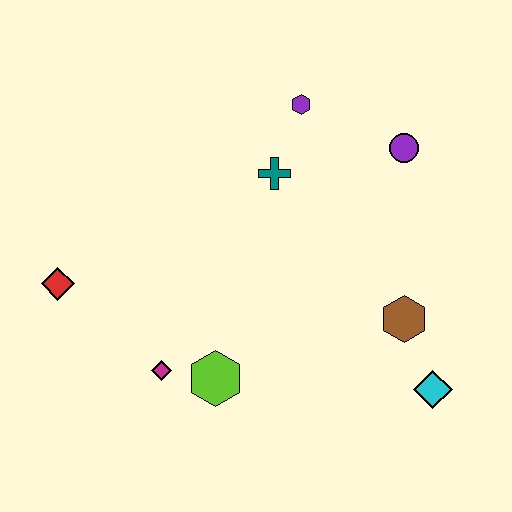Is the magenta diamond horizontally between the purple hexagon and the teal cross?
No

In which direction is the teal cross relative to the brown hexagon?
The teal cross is above the brown hexagon.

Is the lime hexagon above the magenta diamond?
No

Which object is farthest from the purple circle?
The red diamond is farthest from the purple circle.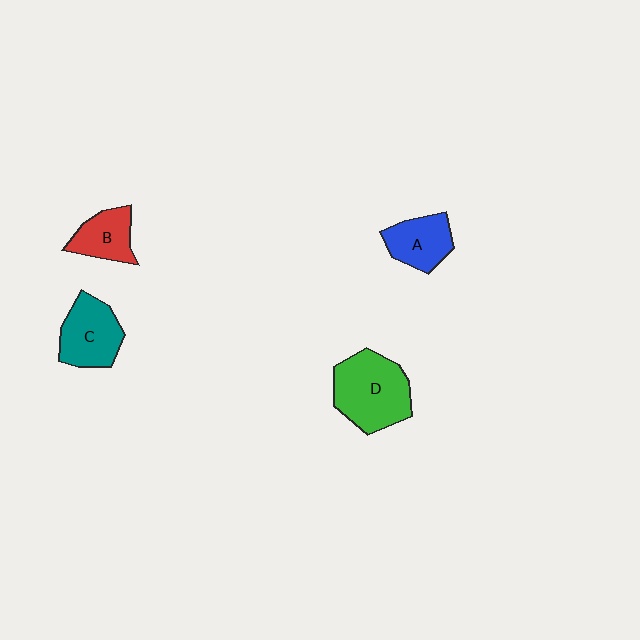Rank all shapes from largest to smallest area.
From largest to smallest: D (green), C (teal), A (blue), B (red).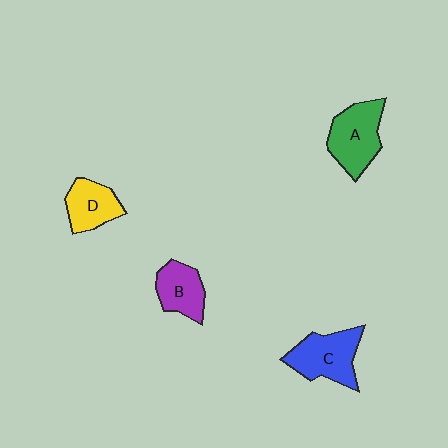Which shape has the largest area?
Shape A (green).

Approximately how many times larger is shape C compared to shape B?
Approximately 1.4 times.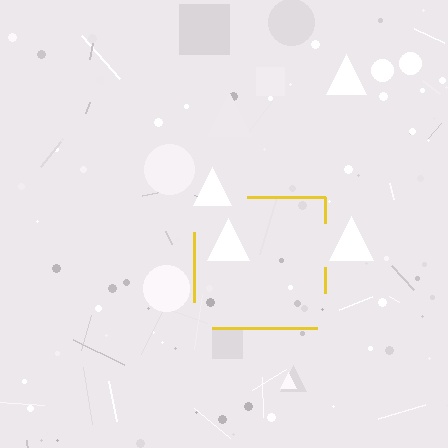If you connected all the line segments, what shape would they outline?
They would outline a square.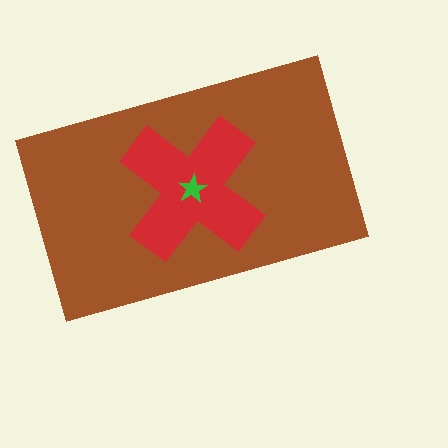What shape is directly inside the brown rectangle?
The red cross.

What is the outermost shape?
The brown rectangle.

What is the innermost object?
The green star.